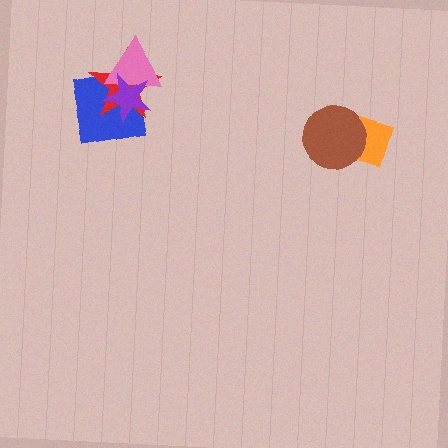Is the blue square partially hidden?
Yes, it is partially covered by another shape.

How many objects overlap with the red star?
3 objects overlap with the red star.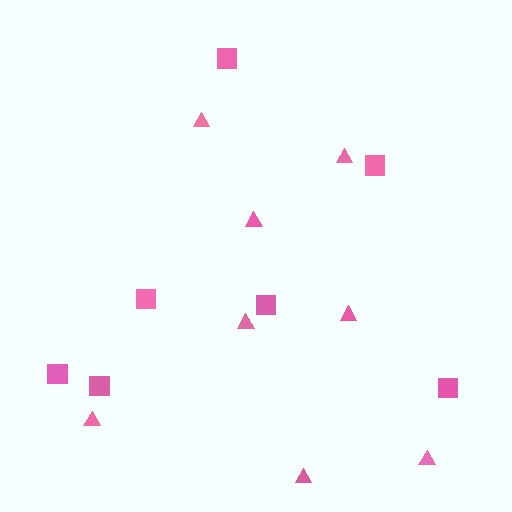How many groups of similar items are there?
There are 2 groups: one group of triangles (8) and one group of squares (7).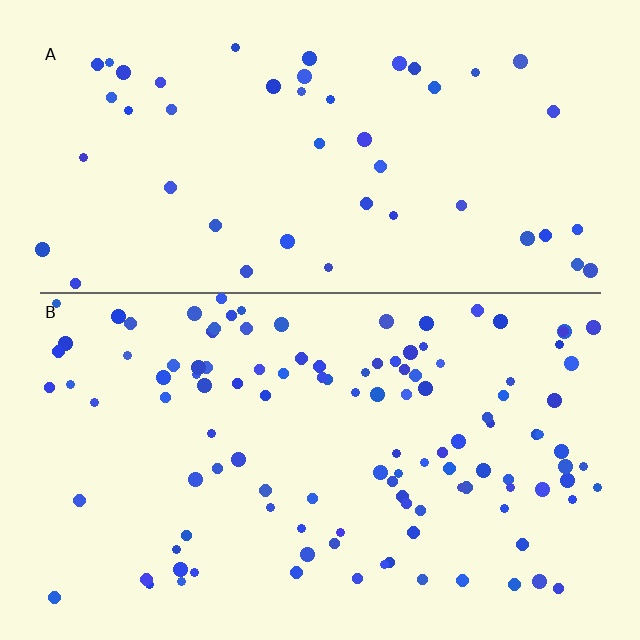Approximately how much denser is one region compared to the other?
Approximately 2.5× — region B over region A.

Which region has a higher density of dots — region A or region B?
B (the bottom).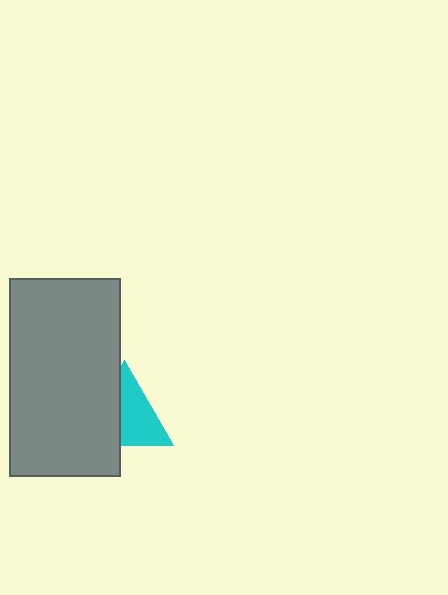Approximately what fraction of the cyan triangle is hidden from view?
Roughly 44% of the cyan triangle is hidden behind the gray rectangle.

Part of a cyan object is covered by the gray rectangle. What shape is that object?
It is a triangle.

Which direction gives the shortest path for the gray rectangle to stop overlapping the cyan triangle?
Moving left gives the shortest separation.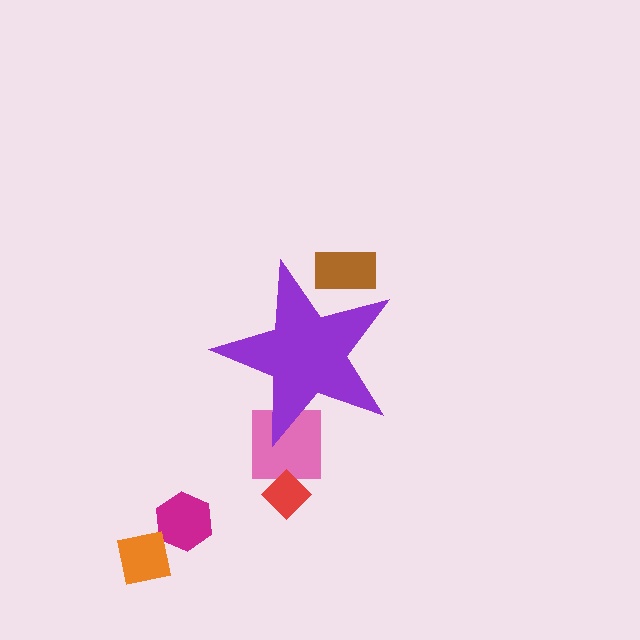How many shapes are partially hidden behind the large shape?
2 shapes are partially hidden.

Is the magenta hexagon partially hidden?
No, the magenta hexagon is fully visible.